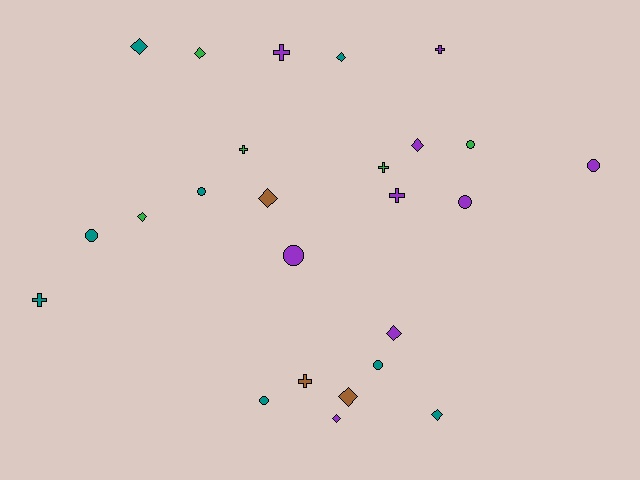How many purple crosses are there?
There are 3 purple crosses.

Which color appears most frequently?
Purple, with 9 objects.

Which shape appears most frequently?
Diamond, with 10 objects.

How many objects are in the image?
There are 25 objects.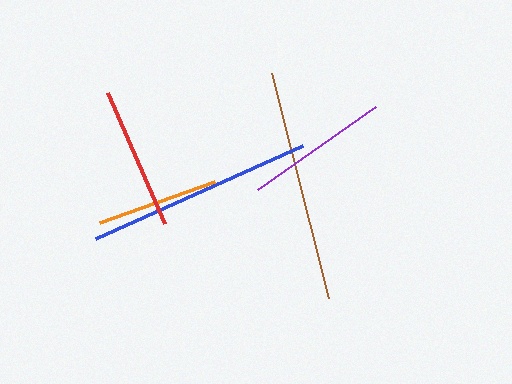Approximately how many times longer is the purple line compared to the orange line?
The purple line is approximately 1.2 times the length of the orange line.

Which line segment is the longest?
The brown line is the longest at approximately 232 pixels.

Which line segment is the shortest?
The orange line is the shortest at approximately 122 pixels.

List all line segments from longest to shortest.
From longest to shortest: brown, blue, purple, red, orange.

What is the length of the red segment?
The red segment is approximately 143 pixels long.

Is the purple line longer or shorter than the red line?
The purple line is longer than the red line.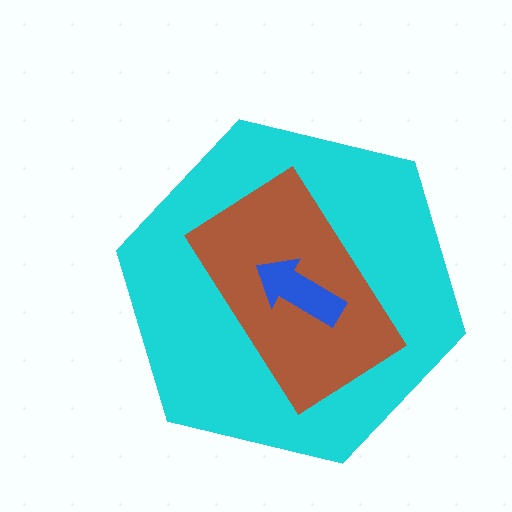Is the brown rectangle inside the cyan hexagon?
Yes.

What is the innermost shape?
The blue arrow.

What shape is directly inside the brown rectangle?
The blue arrow.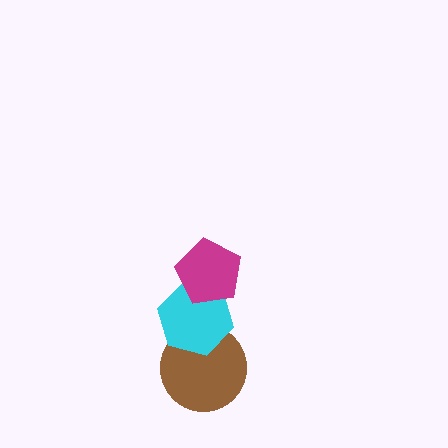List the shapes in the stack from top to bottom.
From top to bottom: the magenta pentagon, the cyan hexagon, the brown circle.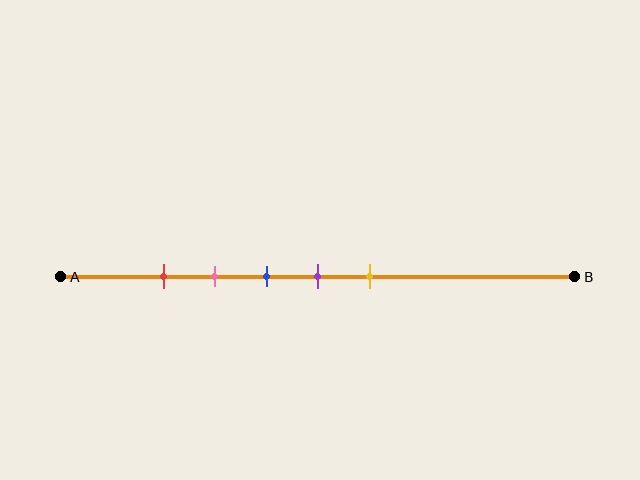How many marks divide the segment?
There are 5 marks dividing the segment.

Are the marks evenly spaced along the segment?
Yes, the marks are approximately evenly spaced.